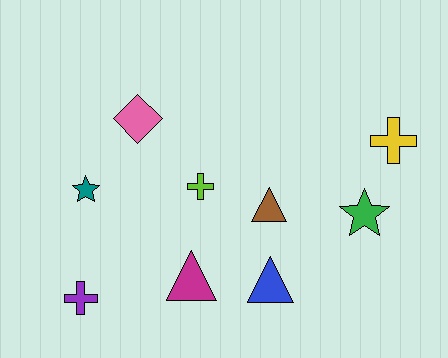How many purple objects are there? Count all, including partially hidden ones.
There is 1 purple object.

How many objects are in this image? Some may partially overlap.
There are 9 objects.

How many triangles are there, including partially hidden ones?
There are 3 triangles.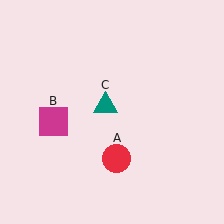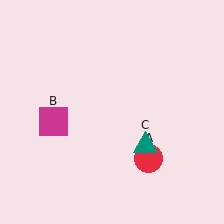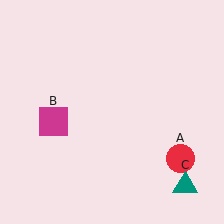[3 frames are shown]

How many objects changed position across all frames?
2 objects changed position: red circle (object A), teal triangle (object C).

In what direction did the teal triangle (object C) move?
The teal triangle (object C) moved down and to the right.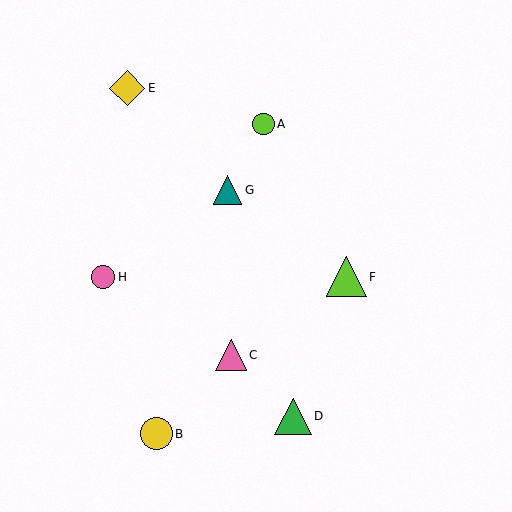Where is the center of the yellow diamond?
The center of the yellow diamond is at (127, 88).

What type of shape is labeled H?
Shape H is a pink circle.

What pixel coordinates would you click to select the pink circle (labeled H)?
Click at (103, 277) to select the pink circle H.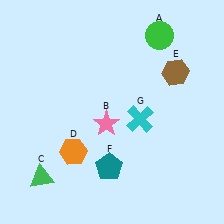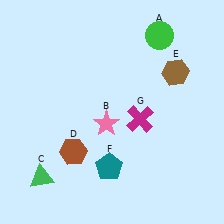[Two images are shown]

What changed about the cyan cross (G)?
In Image 1, G is cyan. In Image 2, it changed to magenta.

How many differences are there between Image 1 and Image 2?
There are 2 differences between the two images.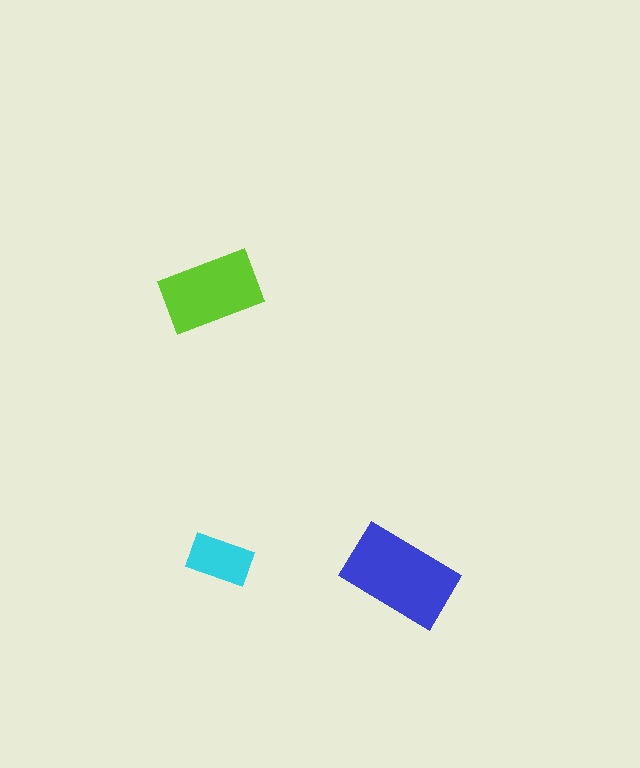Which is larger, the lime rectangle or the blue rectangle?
The blue one.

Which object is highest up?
The lime rectangle is topmost.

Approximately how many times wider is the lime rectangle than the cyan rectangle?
About 1.5 times wider.